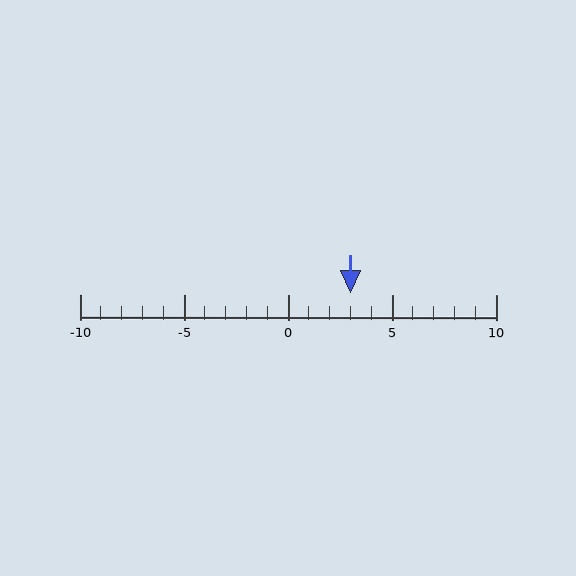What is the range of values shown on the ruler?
The ruler shows values from -10 to 10.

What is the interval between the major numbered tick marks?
The major tick marks are spaced 5 units apart.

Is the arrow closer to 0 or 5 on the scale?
The arrow is closer to 5.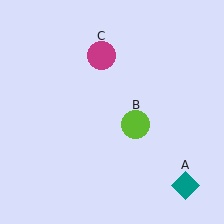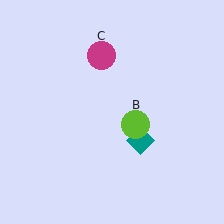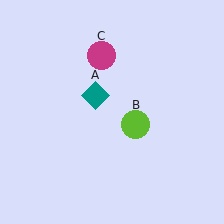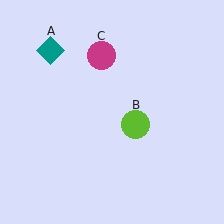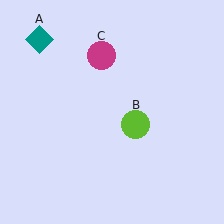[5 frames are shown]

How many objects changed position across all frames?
1 object changed position: teal diamond (object A).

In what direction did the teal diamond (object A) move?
The teal diamond (object A) moved up and to the left.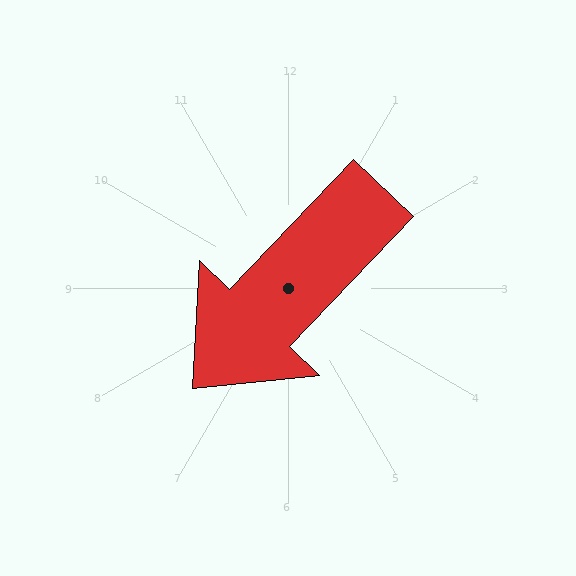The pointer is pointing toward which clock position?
Roughly 7 o'clock.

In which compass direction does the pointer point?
Southwest.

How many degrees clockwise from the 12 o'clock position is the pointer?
Approximately 224 degrees.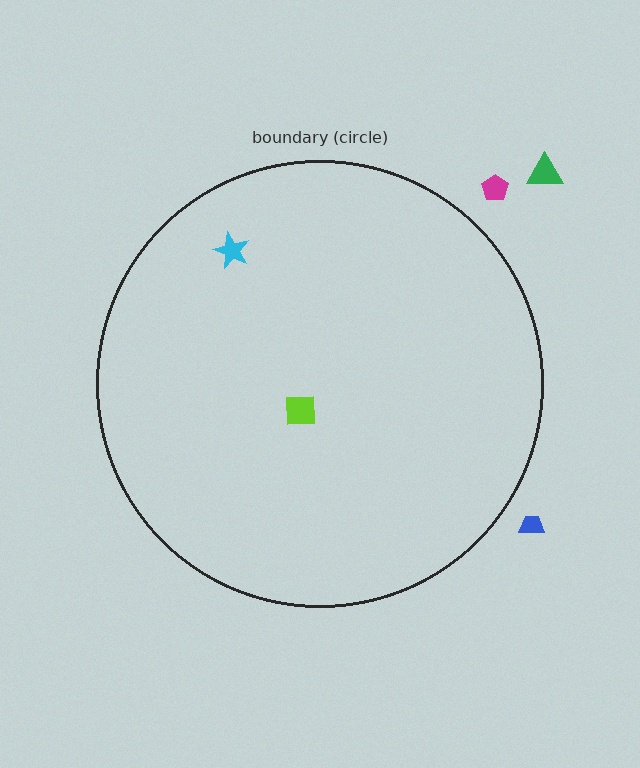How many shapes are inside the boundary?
2 inside, 3 outside.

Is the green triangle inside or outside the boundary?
Outside.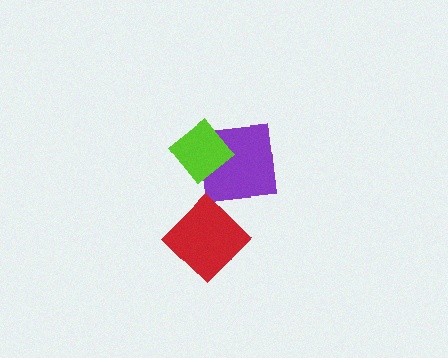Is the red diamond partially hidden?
No, no other shape covers it.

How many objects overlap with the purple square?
2 objects overlap with the purple square.